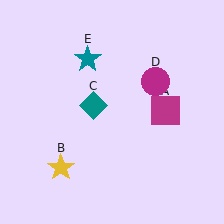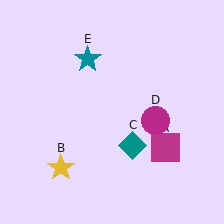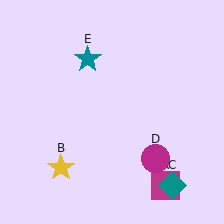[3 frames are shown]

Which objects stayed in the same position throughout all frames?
Yellow star (object B) and teal star (object E) remained stationary.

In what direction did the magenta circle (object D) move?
The magenta circle (object D) moved down.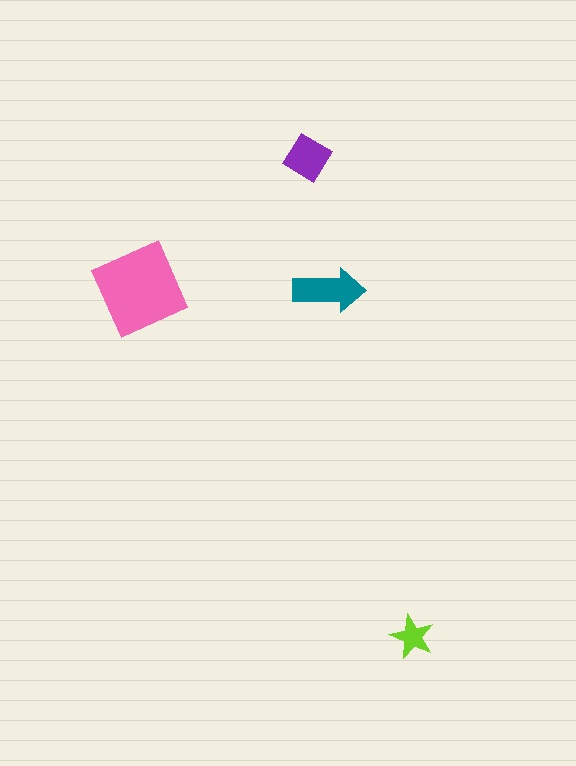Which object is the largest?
The pink diamond.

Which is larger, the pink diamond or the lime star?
The pink diamond.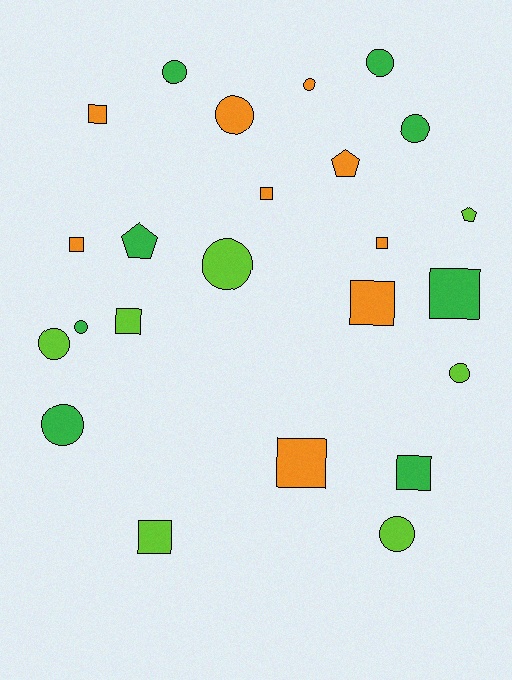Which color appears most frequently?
Orange, with 9 objects.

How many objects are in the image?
There are 24 objects.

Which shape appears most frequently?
Circle, with 11 objects.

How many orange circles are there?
There are 2 orange circles.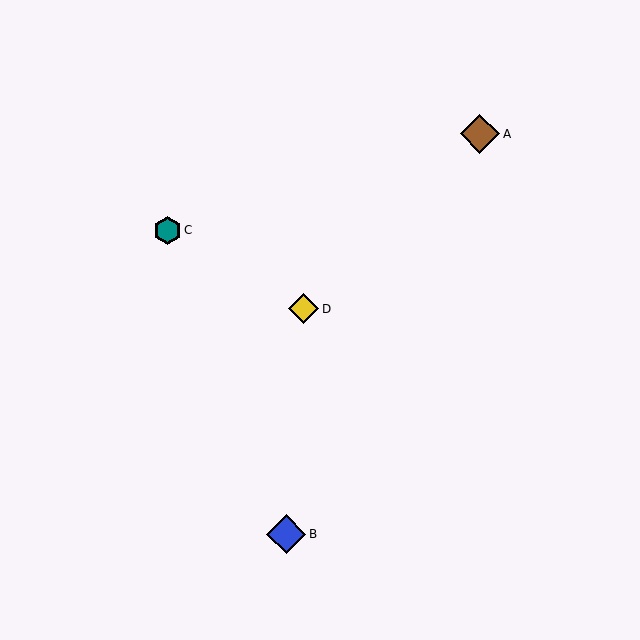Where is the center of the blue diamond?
The center of the blue diamond is at (286, 534).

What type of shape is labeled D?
Shape D is a yellow diamond.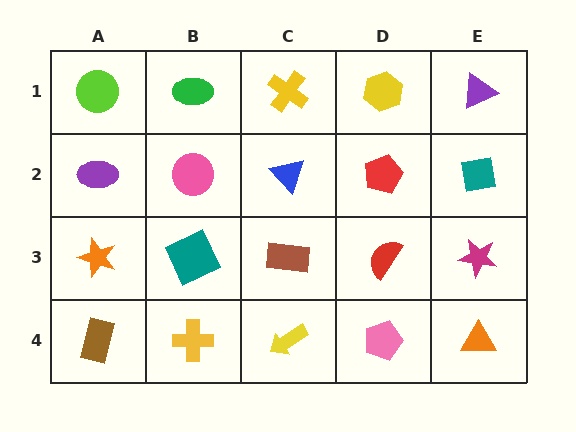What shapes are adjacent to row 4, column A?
An orange star (row 3, column A), a yellow cross (row 4, column B).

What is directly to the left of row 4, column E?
A pink pentagon.